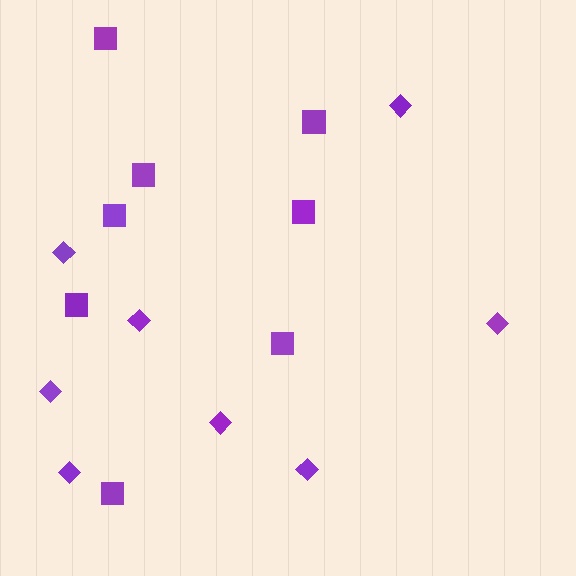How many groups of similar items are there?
There are 2 groups: one group of squares (8) and one group of diamonds (8).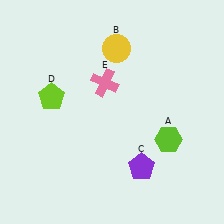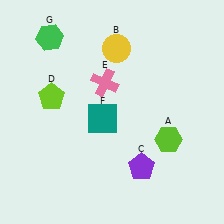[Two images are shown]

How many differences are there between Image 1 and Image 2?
There are 2 differences between the two images.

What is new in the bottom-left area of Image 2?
A teal square (F) was added in the bottom-left area of Image 2.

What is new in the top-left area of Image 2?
A green hexagon (G) was added in the top-left area of Image 2.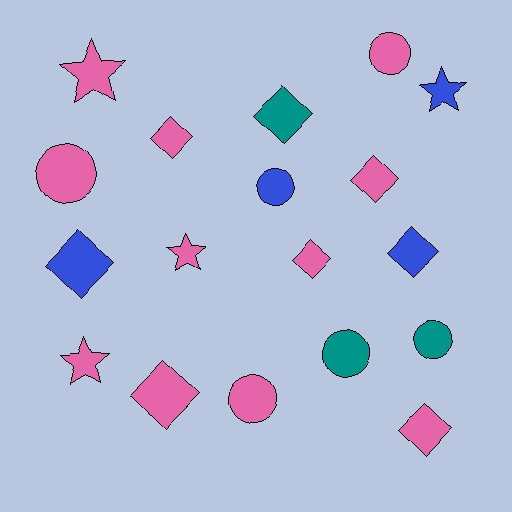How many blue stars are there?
There is 1 blue star.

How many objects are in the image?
There are 18 objects.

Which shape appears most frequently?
Diamond, with 8 objects.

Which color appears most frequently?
Pink, with 11 objects.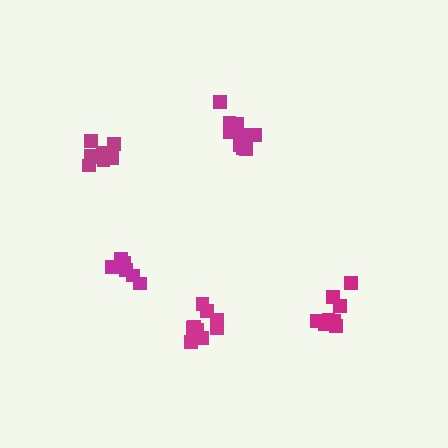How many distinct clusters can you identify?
There are 5 distinct clusters.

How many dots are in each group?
Group 1: 8 dots, Group 2: 10 dots, Group 3: 6 dots, Group 4: 11 dots, Group 5: 11 dots (46 total).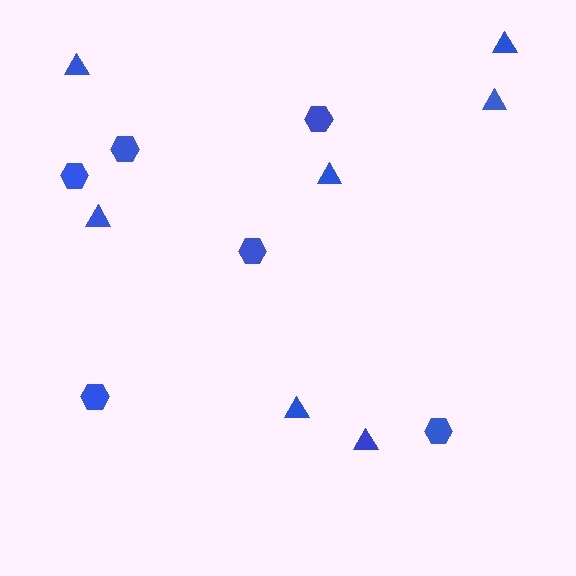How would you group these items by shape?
There are 2 groups: one group of hexagons (6) and one group of triangles (7).